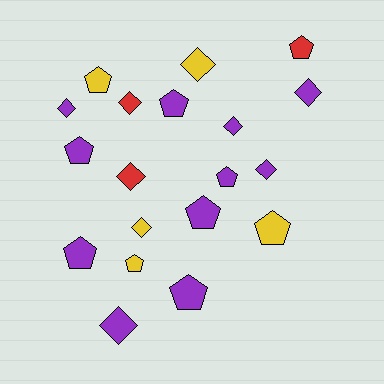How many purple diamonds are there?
There are 5 purple diamonds.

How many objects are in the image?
There are 19 objects.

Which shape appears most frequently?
Pentagon, with 10 objects.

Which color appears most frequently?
Purple, with 11 objects.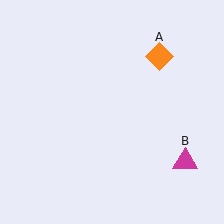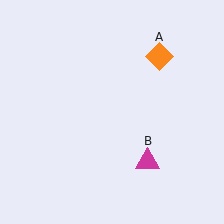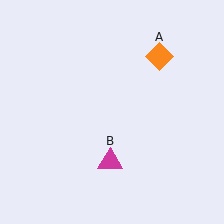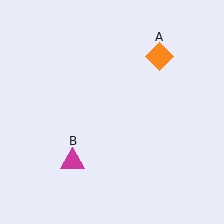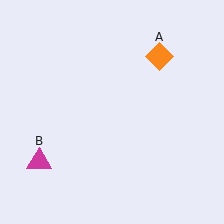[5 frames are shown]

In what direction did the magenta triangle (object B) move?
The magenta triangle (object B) moved left.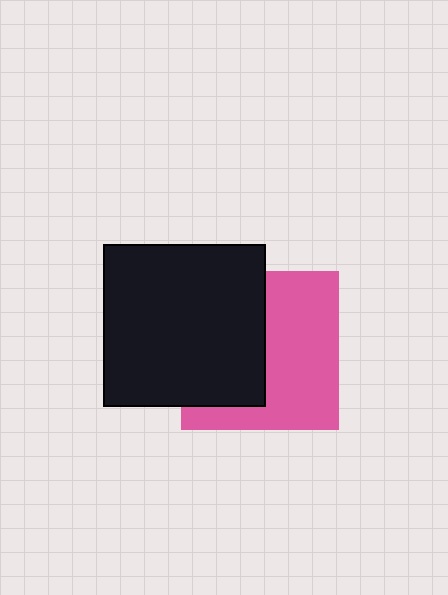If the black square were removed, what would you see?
You would see the complete pink square.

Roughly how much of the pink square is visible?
About half of it is visible (roughly 54%).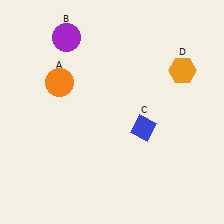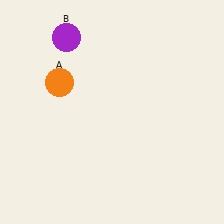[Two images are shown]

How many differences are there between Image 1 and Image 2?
There are 2 differences between the two images.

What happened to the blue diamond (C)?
The blue diamond (C) was removed in Image 2. It was in the bottom-right area of Image 1.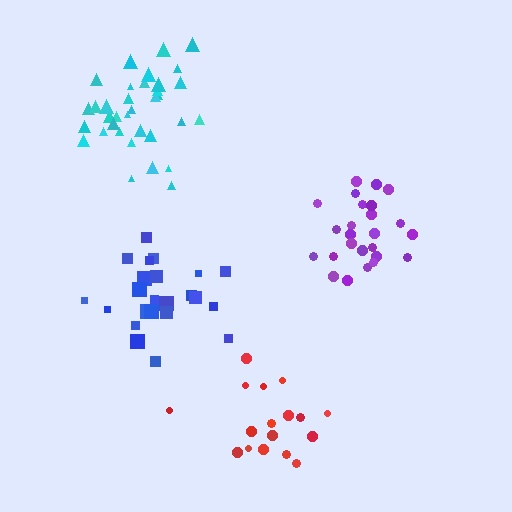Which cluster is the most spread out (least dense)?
Red.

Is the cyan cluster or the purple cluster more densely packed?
Purple.